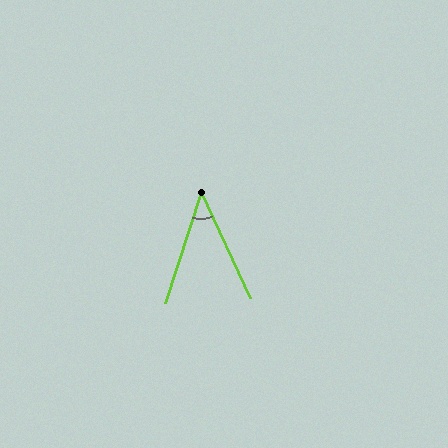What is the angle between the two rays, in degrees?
Approximately 43 degrees.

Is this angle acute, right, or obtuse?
It is acute.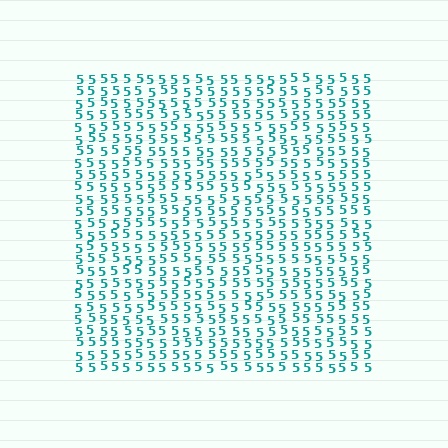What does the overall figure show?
The overall figure shows a square.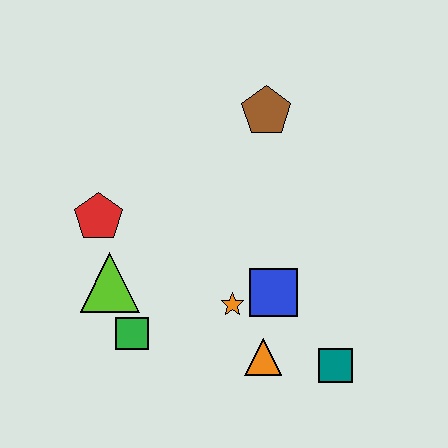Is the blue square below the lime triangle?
Yes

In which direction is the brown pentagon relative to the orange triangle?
The brown pentagon is above the orange triangle.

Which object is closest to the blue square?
The orange star is closest to the blue square.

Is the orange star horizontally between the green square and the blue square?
Yes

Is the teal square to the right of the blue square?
Yes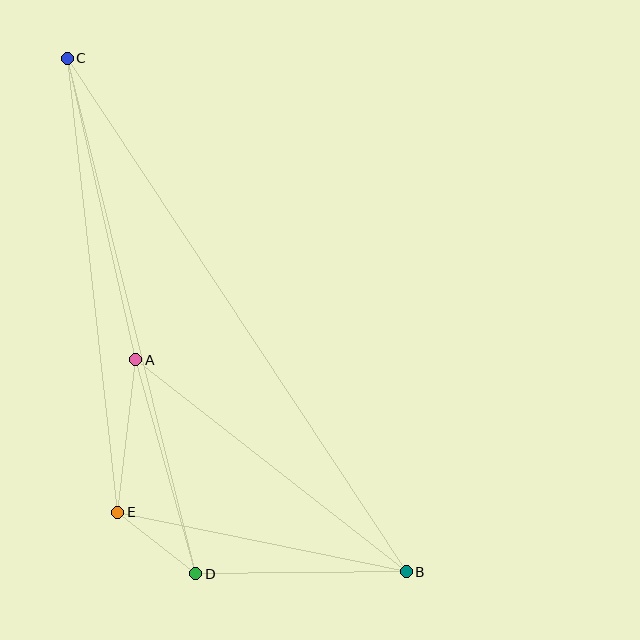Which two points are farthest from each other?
Points B and C are farthest from each other.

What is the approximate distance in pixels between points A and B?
The distance between A and B is approximately 343 pixels.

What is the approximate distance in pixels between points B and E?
The distance between B and E is approximately 294 pixels.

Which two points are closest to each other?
Points D and E are closest to each other.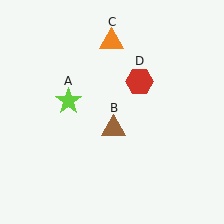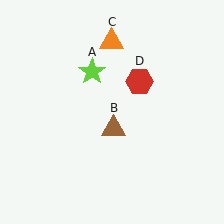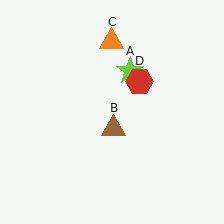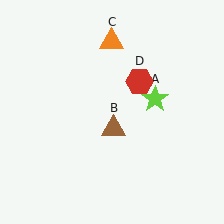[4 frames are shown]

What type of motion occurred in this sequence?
The lime star (object A) rotated clockwise around the center of the scene.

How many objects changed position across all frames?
1 object changed position: lime star (object A).